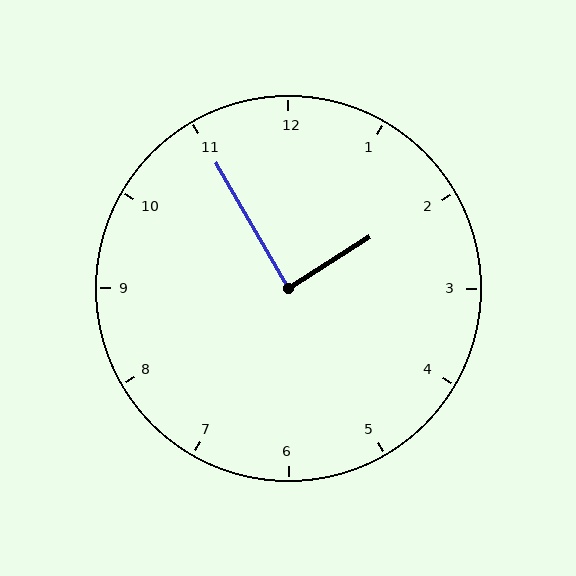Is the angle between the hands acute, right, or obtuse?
It is right.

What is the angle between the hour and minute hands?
Approximately 88 degrees.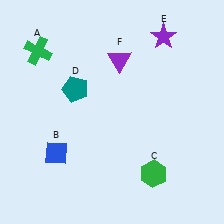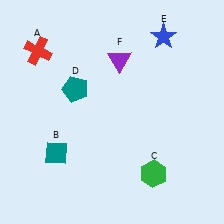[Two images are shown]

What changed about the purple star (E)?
In Image 1, E is purple. In Image 2, it changed to blue.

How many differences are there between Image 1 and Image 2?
There are 3 differences between the two images.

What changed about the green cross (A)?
In Image 1, A is green. In Image 2, it changed to red.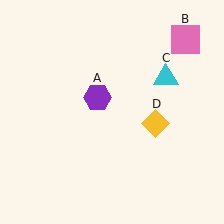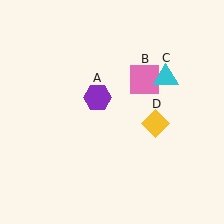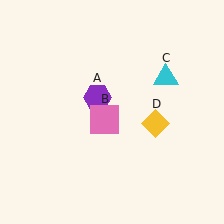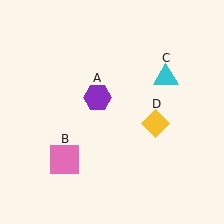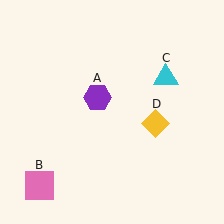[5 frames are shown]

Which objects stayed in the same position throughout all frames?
Purple hexagon (object A) and cyan triangle (object C) and yellow diamond (object D) remained stationary.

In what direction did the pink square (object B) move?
The pink square (object B) moved down and to the left.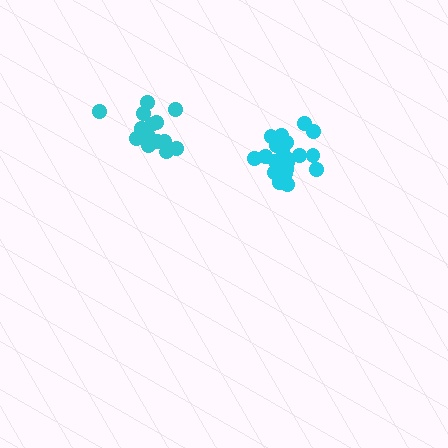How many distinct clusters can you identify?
There are 2 distinct clusters.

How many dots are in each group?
Group 1: 15 dots, Group 2: 20 dots (35 total).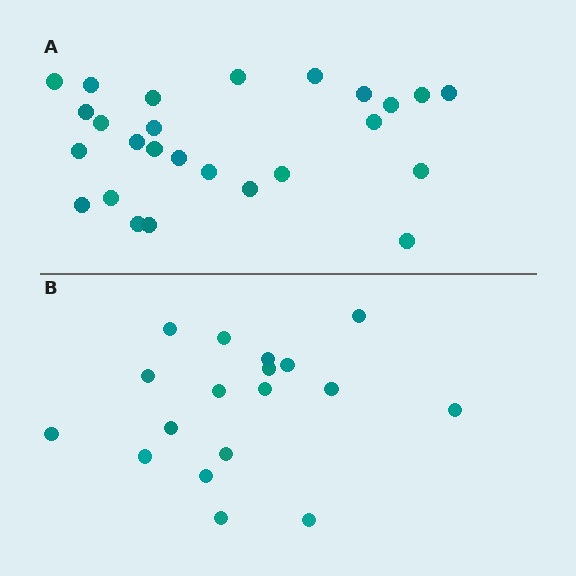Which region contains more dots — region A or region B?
Region A (the top region) has more dots.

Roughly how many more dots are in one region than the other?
Region A has roughly 8 or so more dots than region B.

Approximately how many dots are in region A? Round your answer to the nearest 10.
About 30 dots. (The exact count is 26, which rounds to 30.)